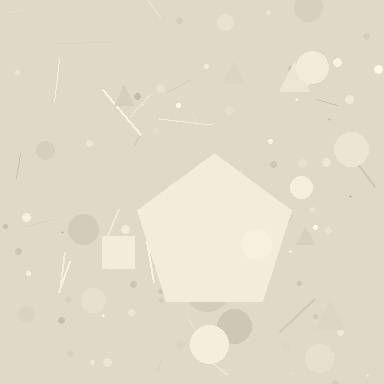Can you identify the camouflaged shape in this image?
The camouflaged shape is a pentagon.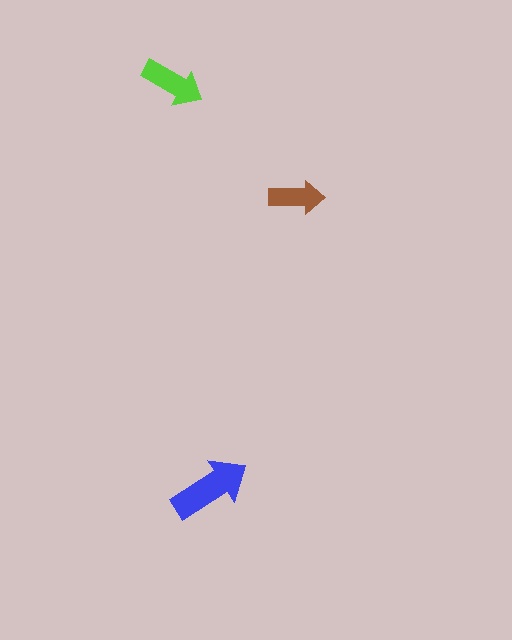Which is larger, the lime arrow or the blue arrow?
The blue one.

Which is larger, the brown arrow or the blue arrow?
The blue one.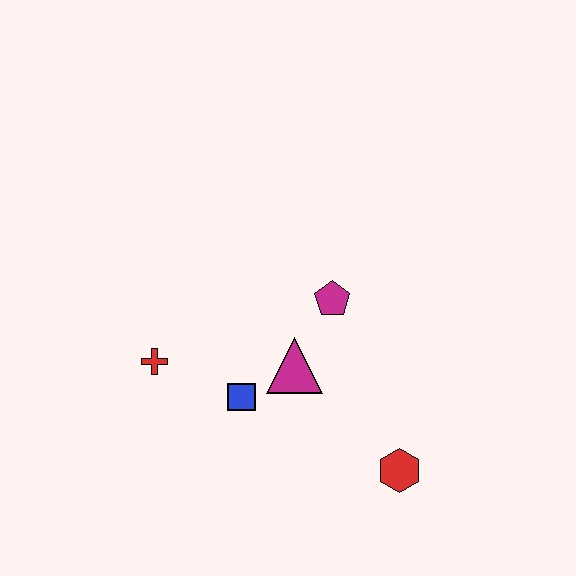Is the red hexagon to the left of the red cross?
No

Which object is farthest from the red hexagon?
The red cross is farthest from the red hexagon.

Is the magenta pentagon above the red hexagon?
Yes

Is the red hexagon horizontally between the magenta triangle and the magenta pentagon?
No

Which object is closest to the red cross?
The blue square is closest to the red cross.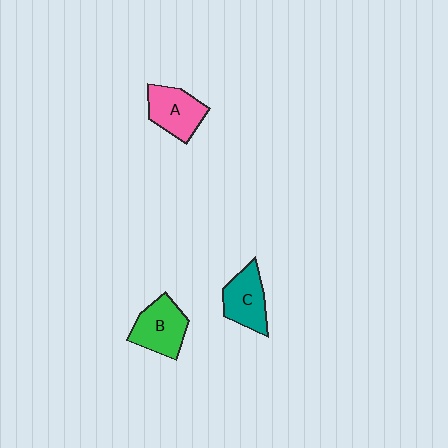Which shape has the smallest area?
Shape C (teal).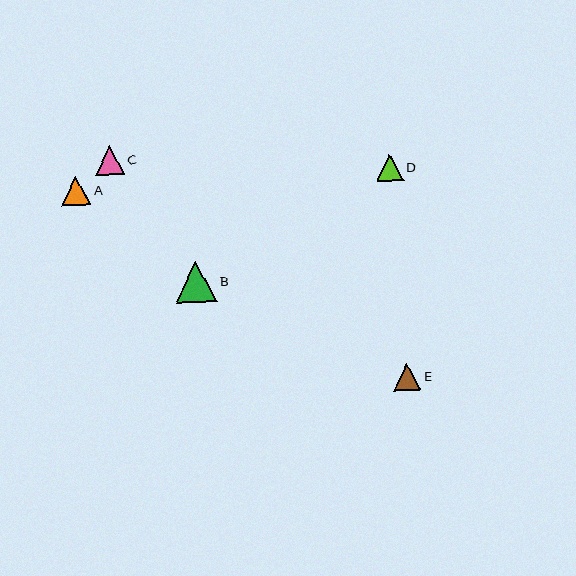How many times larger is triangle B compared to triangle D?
Triangle B is approximately 1.5 times the size of triangle D.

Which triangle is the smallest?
Triangle D is the smallest with a size of approximately 27 pixels.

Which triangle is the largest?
Triangle B is the largest with a size of approximately 41 pixels.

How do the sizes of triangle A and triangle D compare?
Triangle A and triangle D are approximately the same size.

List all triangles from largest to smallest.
From largest to smallest: B, A, C, E, D.